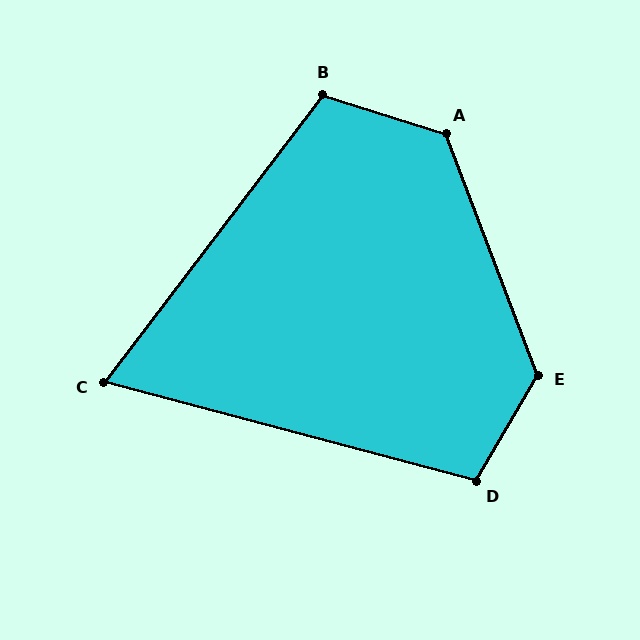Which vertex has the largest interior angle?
E, at approximately 129 degrees.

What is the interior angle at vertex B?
Approximately 110 degrees (obtuse).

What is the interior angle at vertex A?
Approximately 128 degrees (obtuse).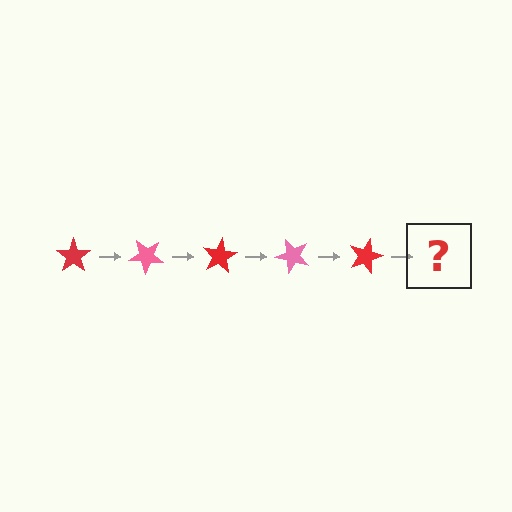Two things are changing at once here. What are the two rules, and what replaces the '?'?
The two rules are that it rotates 40 degrees each step and the color cycles through red and pink. The '?' should be a pink star, rotated 200 degrees from the start.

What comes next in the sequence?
The next element should be a pink star, rotated 200 degrees from the start.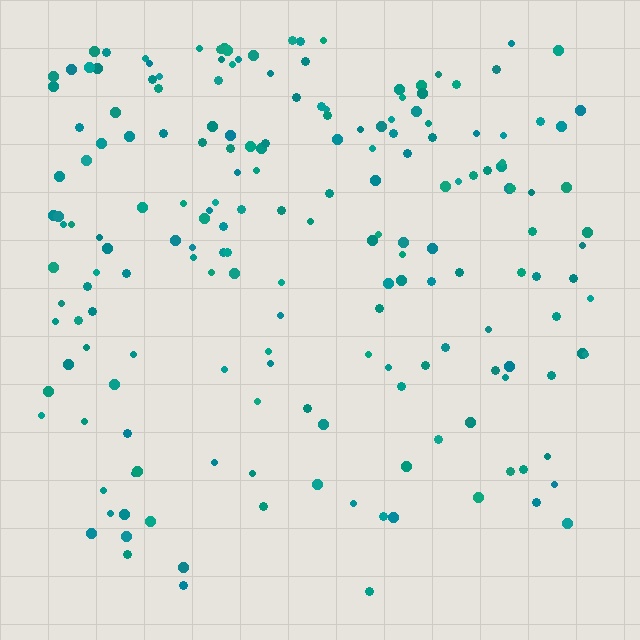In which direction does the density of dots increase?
From bottom to top, with the top side densest.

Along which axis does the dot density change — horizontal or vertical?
Vertical.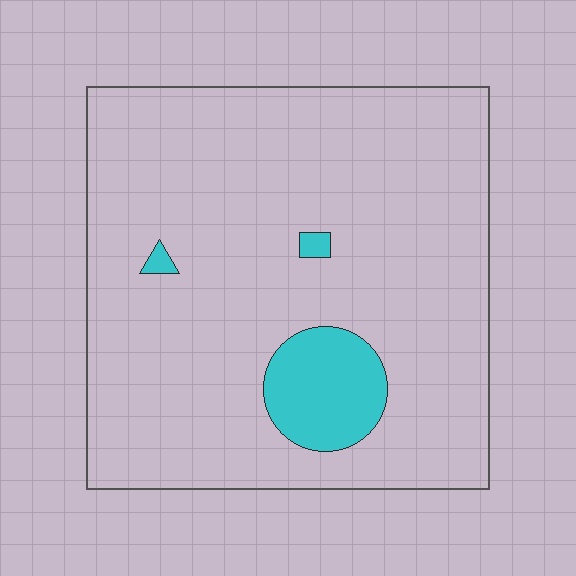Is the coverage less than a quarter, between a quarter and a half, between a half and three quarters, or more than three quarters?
Less than a quarter.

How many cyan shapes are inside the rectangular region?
3.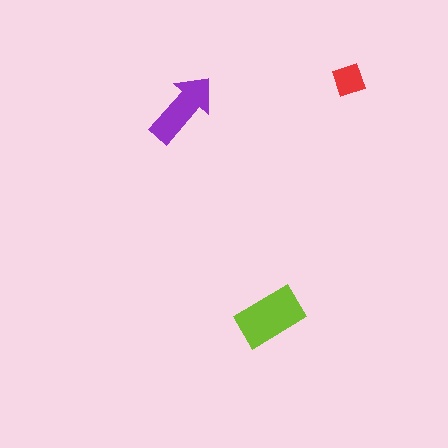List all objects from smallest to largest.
The red square, the purple arrow, the lime rectangle.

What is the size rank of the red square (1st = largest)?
3rd.